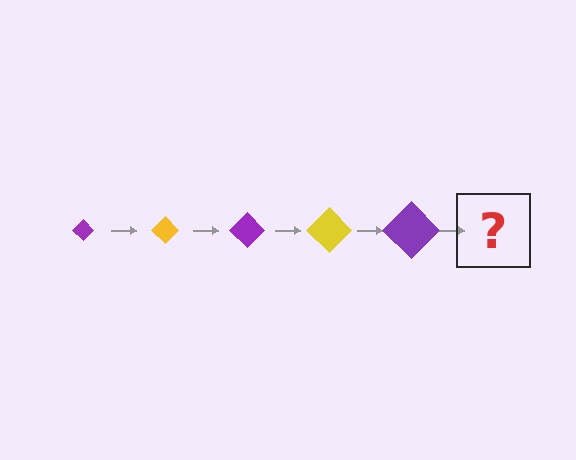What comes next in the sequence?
The next element should be a yellow diamond, larger than the previous one.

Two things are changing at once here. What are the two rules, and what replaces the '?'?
The two rules are that the diamond grows larger each step and the color cycles through purple and yellow. The '?' should be a yellow diamond, larger than the previous one.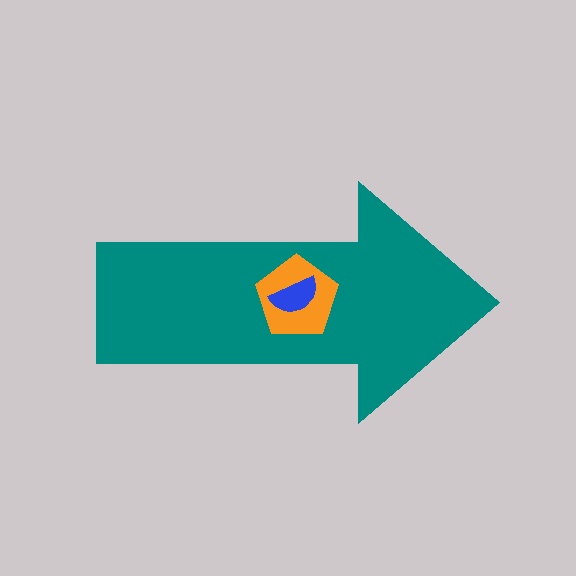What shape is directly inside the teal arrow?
The orange pentagon.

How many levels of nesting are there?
3.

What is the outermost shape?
The teal arrow.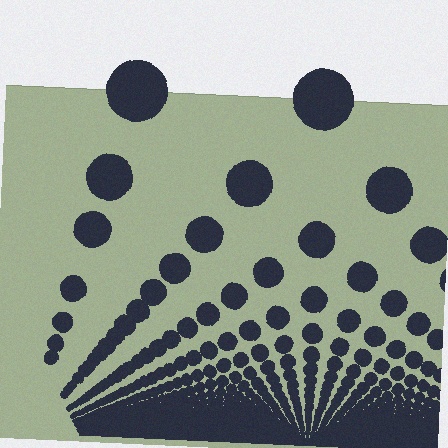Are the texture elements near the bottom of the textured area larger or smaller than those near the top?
Smaller. The gradient is inverted — elements near the bottom are smaller and denser.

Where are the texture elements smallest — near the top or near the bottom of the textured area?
Near the bottom.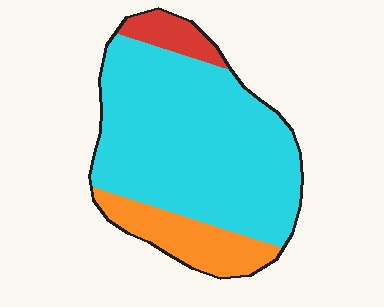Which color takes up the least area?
Red, at roughly 10%.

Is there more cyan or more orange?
Cyan.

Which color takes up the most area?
Cyan, at roughly 75%.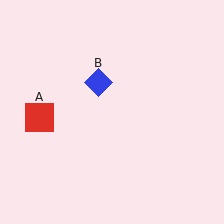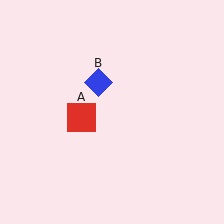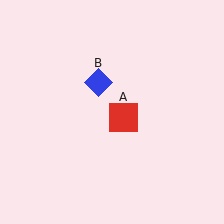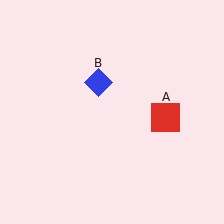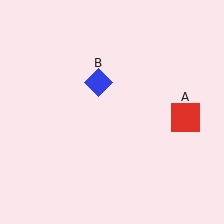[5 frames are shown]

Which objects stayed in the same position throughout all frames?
Blue diamond (object B) remained stationary.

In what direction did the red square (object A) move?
The red square (object A) moved right.